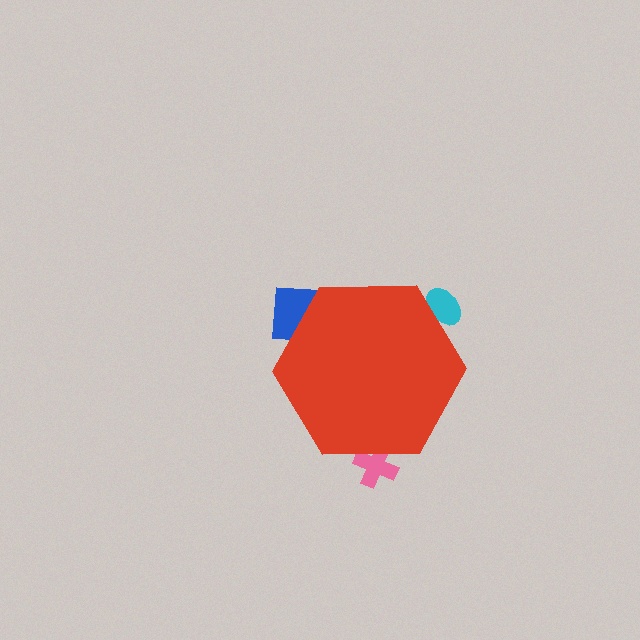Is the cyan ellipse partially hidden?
Yes, the cyan ellipse is partially hidden behind the red hexagon.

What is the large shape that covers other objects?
A red hexagon.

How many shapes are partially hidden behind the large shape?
3 shapes are partially hidden.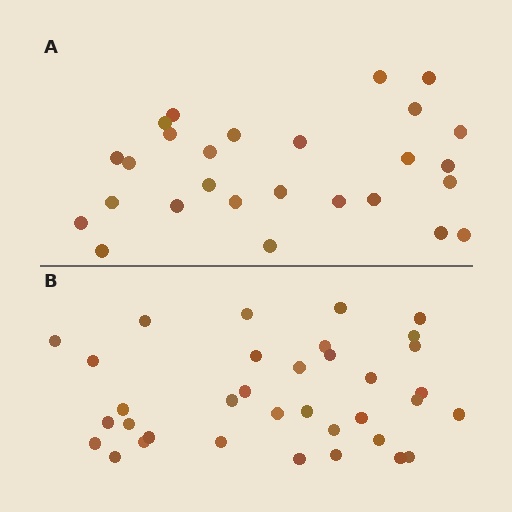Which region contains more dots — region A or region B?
Region B (the bottom region) has more dots.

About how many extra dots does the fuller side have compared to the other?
Region B has roughly 8 or so more dots than region A.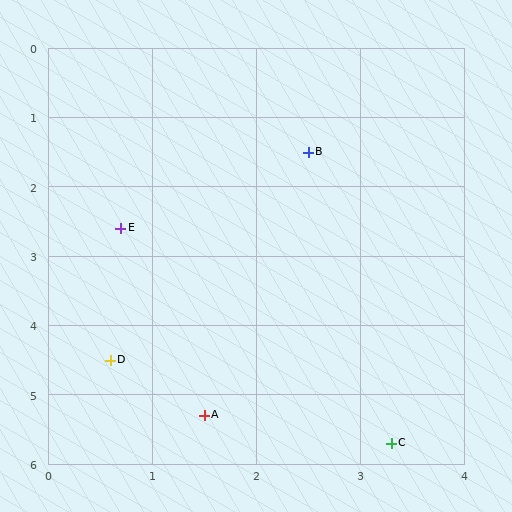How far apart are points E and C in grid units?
Points E and C are about 4.0 grid units apart.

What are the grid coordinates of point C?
Point C is at approximately (3.3, 5.7).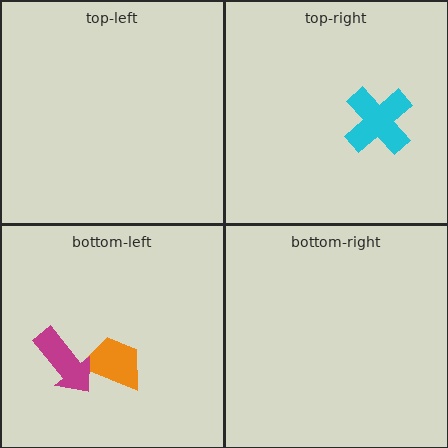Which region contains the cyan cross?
The top-right region.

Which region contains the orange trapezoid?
The bottom-left region.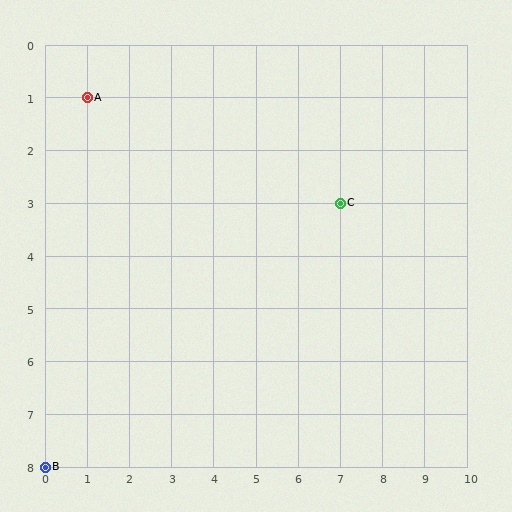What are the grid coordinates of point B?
Point B is at grid coordinates (0, 8).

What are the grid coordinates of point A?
Point A is at grid coordinates (1, 1).